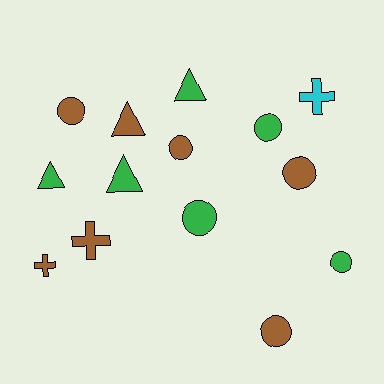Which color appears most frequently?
Brown, with 7 objects.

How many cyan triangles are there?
There are no cyan triangles.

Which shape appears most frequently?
Circle, with 7 objects.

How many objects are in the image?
There are 14 objects.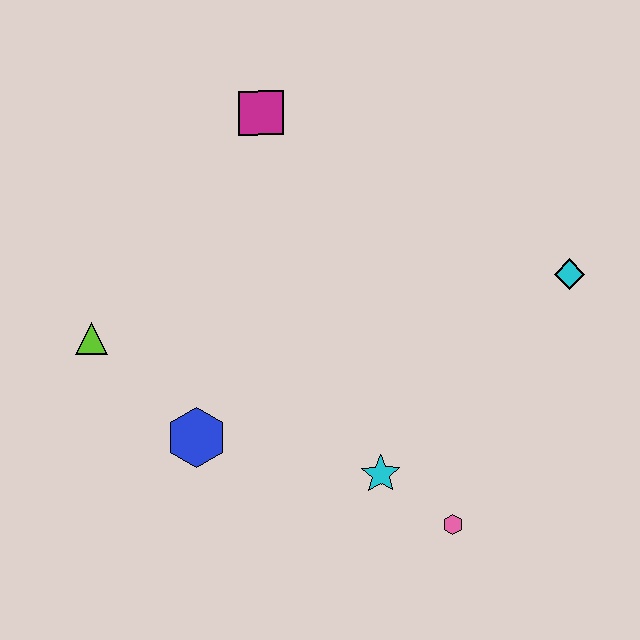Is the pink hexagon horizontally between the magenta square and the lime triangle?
No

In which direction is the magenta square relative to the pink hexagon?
The magenta square is above the pink hexagon.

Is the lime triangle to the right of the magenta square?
No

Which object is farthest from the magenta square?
The pink hexagon is farthest from the magenta square.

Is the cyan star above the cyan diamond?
No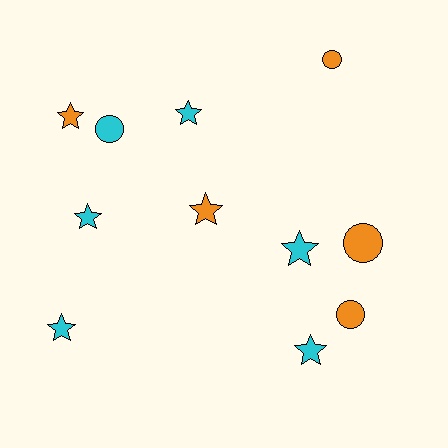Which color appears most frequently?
Cyan, with 6 objects.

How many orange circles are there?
There are 3 orange circles.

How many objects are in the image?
There are 11 objects.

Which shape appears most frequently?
Star, with 7 objects.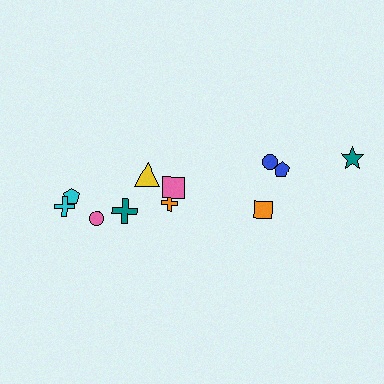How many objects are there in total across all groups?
There are 11 objects.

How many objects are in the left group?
There are 7 objects.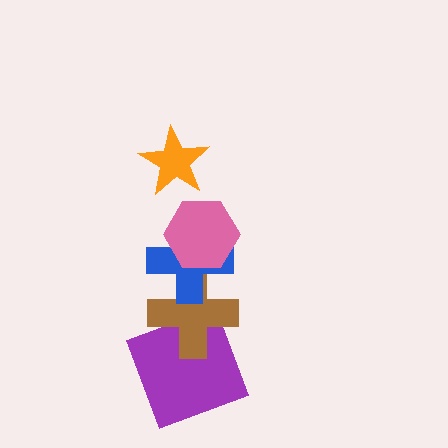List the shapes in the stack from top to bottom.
From top to bottom: the orange star, the pink hexagon, the blue cross, the brown cross, the purple square.